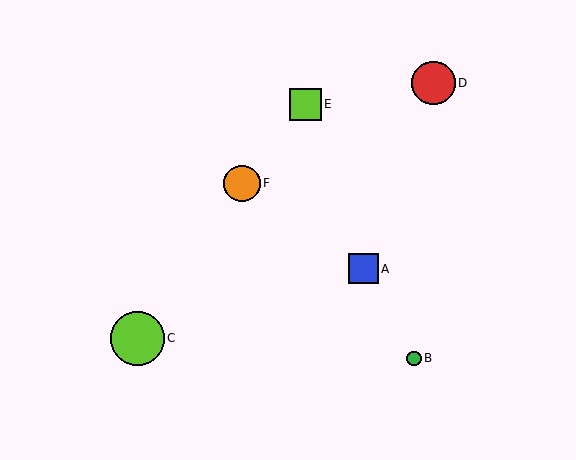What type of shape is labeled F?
Shape F is an orange circle.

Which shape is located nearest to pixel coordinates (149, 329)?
The lime circle (labeled C) at (137, 338) is nearest to that location.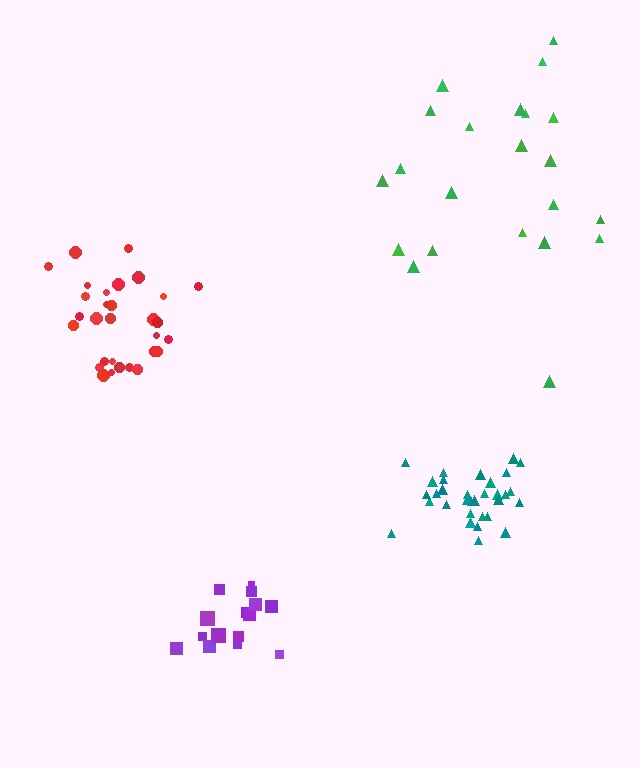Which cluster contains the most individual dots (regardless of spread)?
Teal (32).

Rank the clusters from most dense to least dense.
teal, purple, red, green.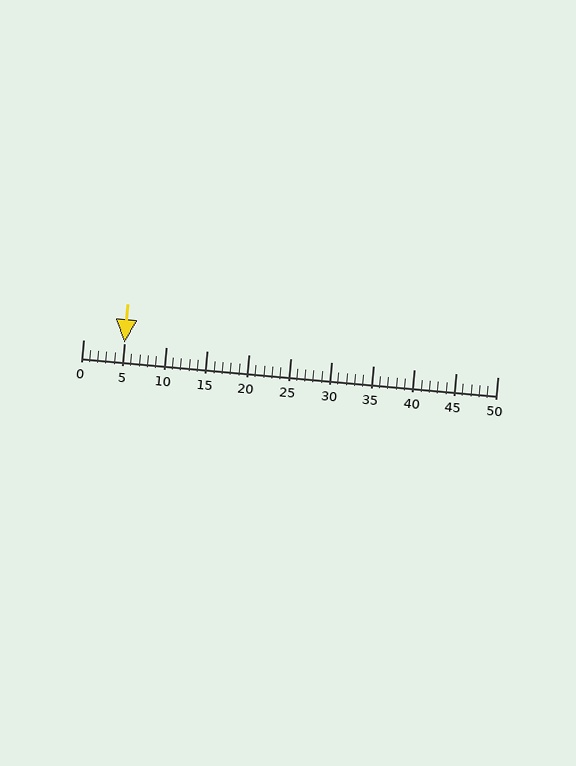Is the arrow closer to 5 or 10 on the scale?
The arrow is closer to 5.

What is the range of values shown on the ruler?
The ruler shows values from 0 to 50.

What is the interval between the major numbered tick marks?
The major tick marks are spaced 5 units apart.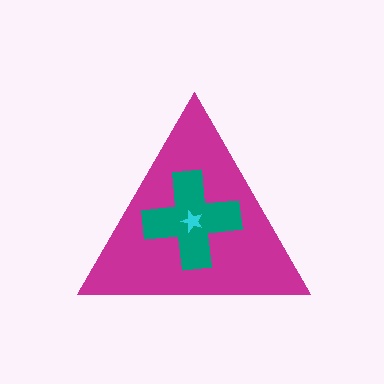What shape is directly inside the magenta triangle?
The teal cross.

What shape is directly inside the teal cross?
The cyan star.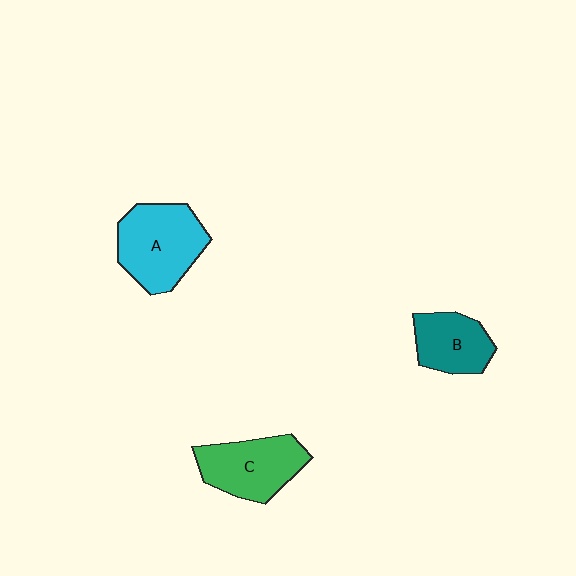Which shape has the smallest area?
Shape B (teal).